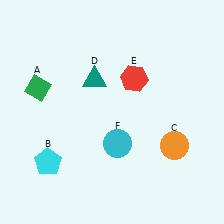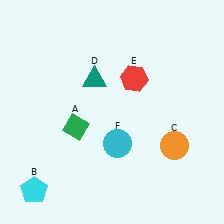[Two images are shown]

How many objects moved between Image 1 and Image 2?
2 objects moved between the two images.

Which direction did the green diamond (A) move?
The green diamond (A) moved down.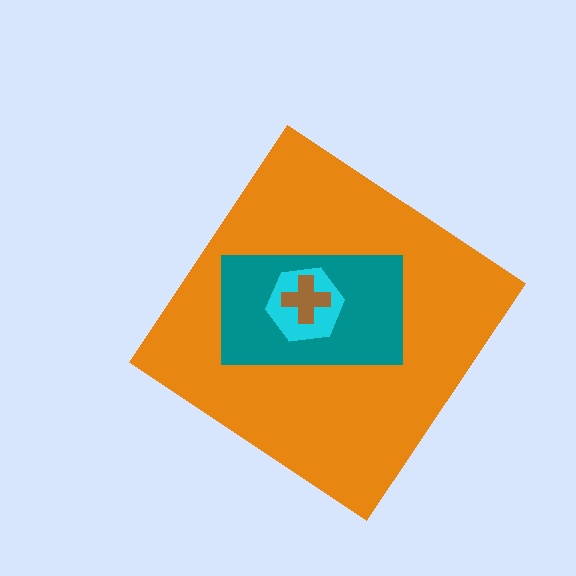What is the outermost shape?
The orange diamond.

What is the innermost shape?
The brown cross.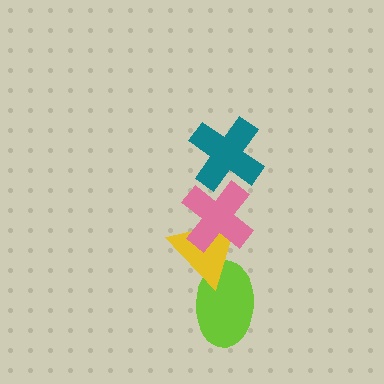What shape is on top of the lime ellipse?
The yellow triangle is on top of the lime ellipse.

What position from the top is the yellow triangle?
The yellow triangle is 3rd from the top.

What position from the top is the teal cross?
The teal cross is 1st from the top.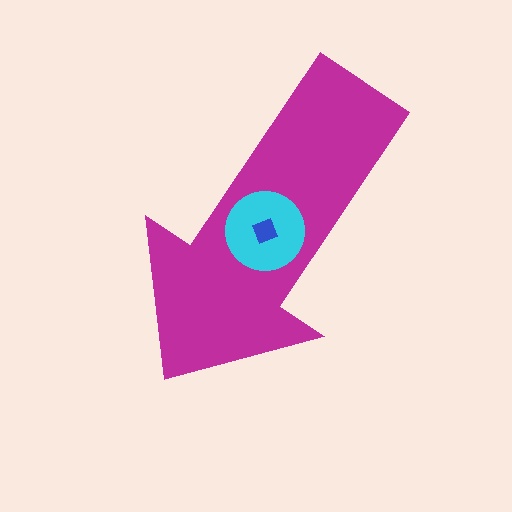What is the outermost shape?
The magenta arrow.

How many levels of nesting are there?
3.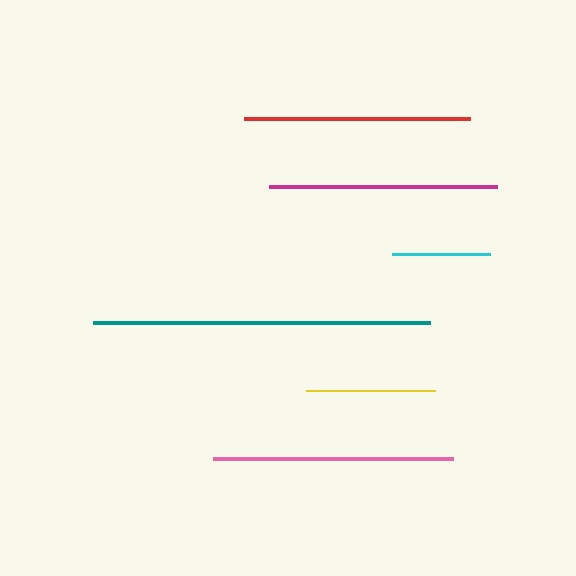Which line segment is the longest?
The teal line is the longest at approximately 338 pixels.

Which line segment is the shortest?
The cyan line is the shortest at approximately 99 pixels.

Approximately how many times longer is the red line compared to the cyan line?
The red line is approximately 2.3 times the length of the cyan line.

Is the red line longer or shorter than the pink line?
The pink line is longer than the red line.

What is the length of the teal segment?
The teal segment is approximately 338 pixels long.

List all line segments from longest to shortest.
From longest to shortest: teal, pink, magenta, red, yellow, cyan.